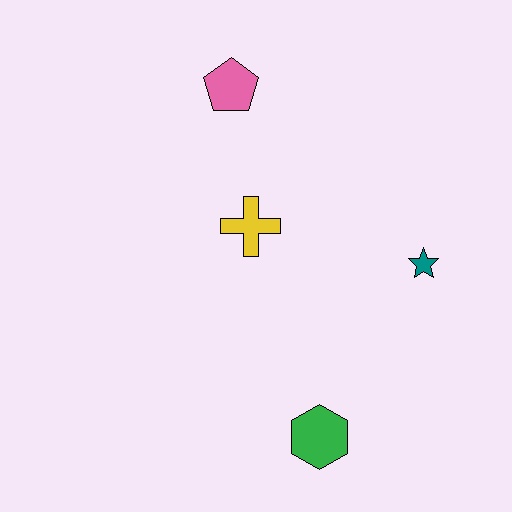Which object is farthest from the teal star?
The pink pentagon is farthest from the teal star.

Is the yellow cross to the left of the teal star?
Yes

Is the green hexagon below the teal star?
Yes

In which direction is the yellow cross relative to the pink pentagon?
The yellow cross is below the pink pentagon.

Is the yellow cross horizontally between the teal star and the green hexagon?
No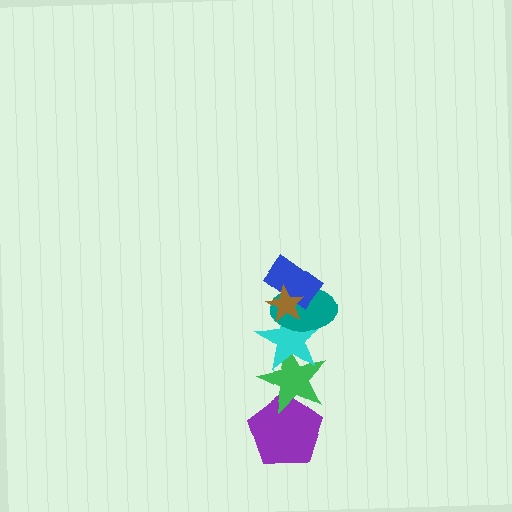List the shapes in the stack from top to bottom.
From top to bottom: the brown star, the blue rectangle, the teal ellipse, the cyan star, the green star, the purple pentagon.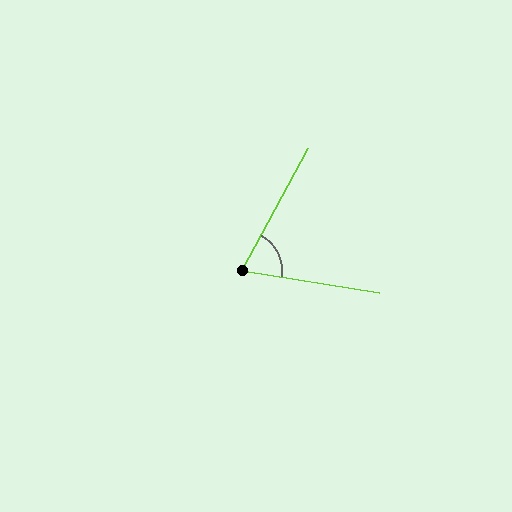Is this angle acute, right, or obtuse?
It is acute.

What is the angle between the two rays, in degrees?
Approximately 71 degrees.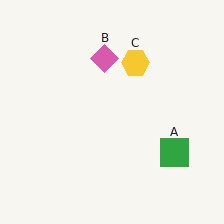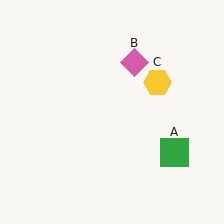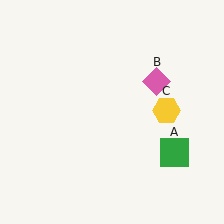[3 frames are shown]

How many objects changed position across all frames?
2 objects changed position: pink diamond (object B), yellow hexagon (object C).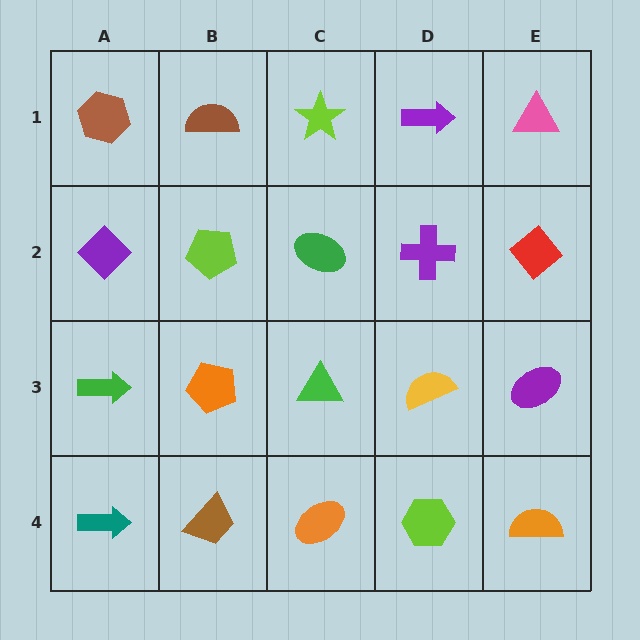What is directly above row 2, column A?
A brown hexagon.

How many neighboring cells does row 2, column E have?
3.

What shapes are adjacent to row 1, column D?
A purple cross (row 2, column D), a lime star (row 1, column C), a pink triangle (row 1, column E).